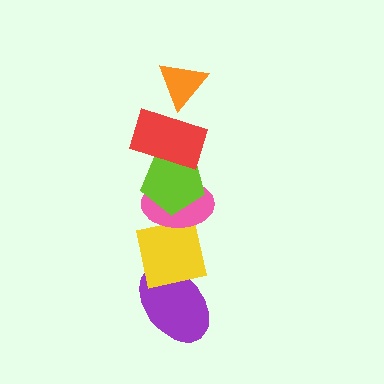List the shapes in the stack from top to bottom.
From top to bottom: the orange triangle, the red rectangle, the lime pentagon, the pink ellipse, the yellow square, the purple ellipse.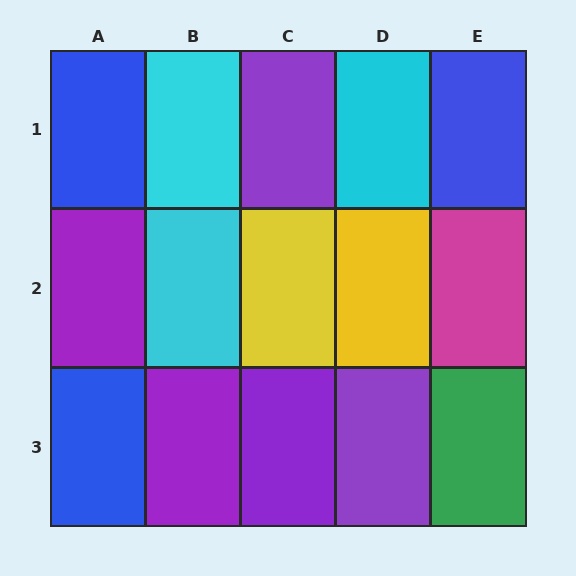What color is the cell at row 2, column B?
Cyan.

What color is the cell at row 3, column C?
Purple.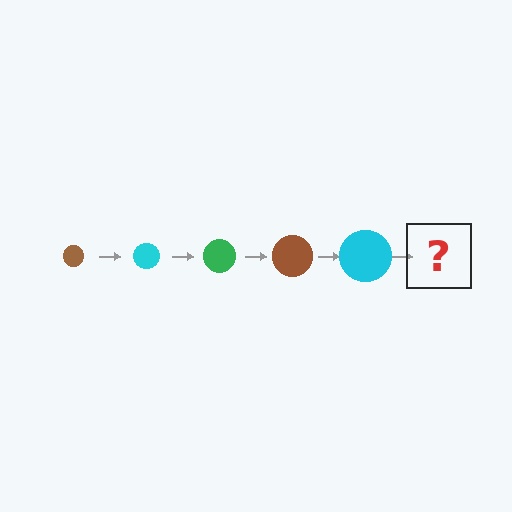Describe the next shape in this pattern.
It should be a green circle, larger than the previous one.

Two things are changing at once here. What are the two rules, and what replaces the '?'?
The two rules are that the circle grows larger each step and the color cycles through brown, cyan, and green. The '?' should be a green circle, larger than the previous one.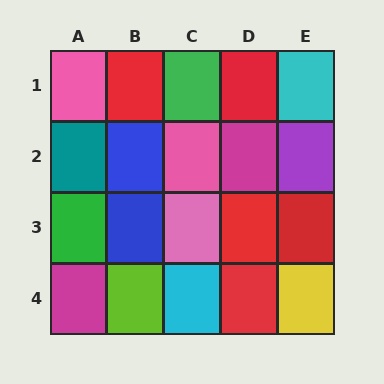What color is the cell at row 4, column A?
Magenta.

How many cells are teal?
1 cell is teal.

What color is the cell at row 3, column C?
Pink.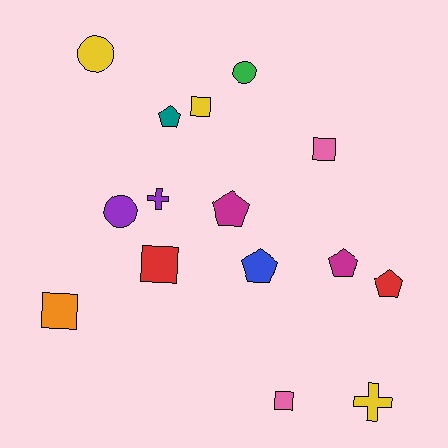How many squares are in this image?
There are 5 squares.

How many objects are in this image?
There are 15 objects.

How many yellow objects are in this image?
There are 3 yellow objects.